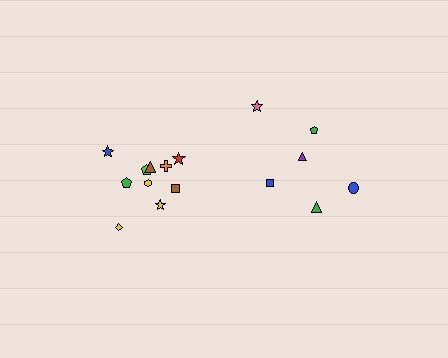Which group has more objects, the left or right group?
The left group.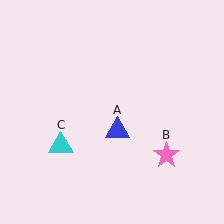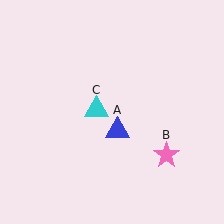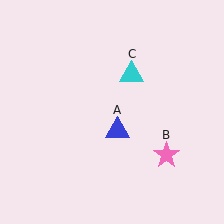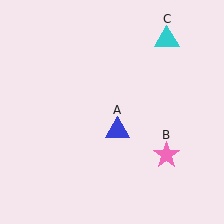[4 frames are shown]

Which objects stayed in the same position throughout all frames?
Blue triangle (object A) and pink star (object B) remained stationary.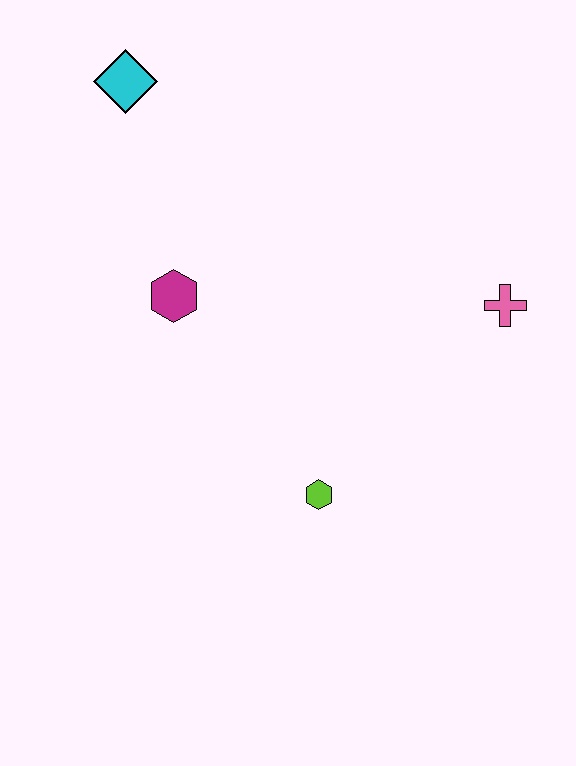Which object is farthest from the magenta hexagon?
The pink cross is farthest from the magenta hexagon.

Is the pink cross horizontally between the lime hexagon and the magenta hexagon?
No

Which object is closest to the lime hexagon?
The magenta hexagon is closest to the lime hexagon.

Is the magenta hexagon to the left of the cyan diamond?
No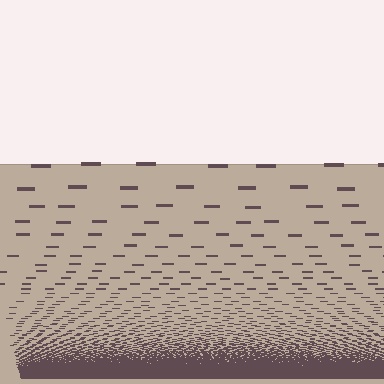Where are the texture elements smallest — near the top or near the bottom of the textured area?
Near the bottom.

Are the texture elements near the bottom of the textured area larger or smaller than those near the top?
Smaller. The gradient is inverted — elements near the bottom are smaller and denser.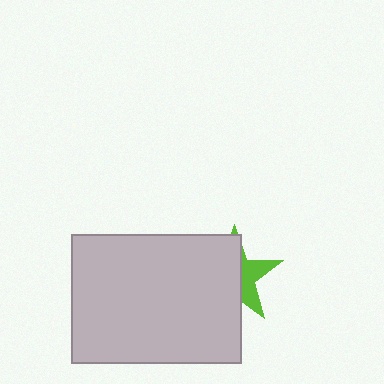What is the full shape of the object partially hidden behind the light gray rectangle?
The partially hidden object is a lime star.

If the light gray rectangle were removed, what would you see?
You would see the complete lime star.